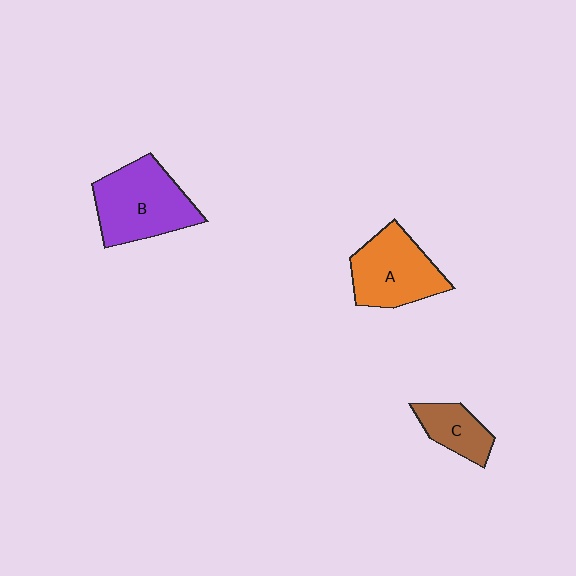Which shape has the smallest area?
Shape C (brown).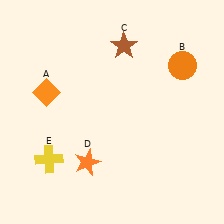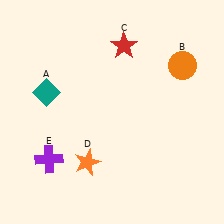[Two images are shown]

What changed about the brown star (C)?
In Image 1, C is brown. In Image 2, it changed to red.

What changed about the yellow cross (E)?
In Image 1, E is yellow. In Image 2, it changed to purple.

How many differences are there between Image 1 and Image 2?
There are 3 differences between the two images.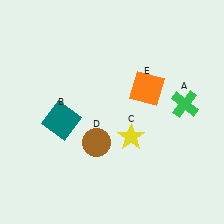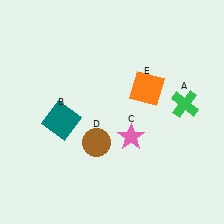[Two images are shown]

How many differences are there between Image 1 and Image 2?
There is 1 difference between the two images.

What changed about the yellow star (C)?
In Image 1, C is yellow. In Image 2, it changed to pink.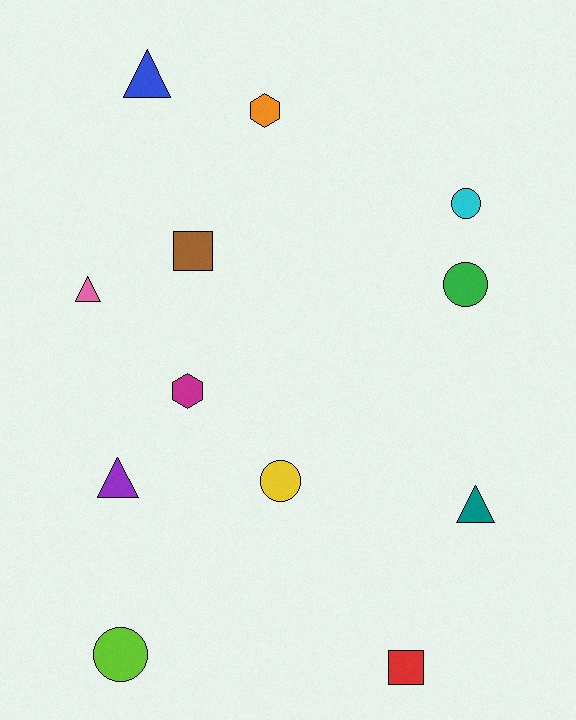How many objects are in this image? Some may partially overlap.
There are 12 objects.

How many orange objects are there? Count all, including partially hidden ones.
There is 1 orange object.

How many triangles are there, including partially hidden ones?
There are 4 triangles.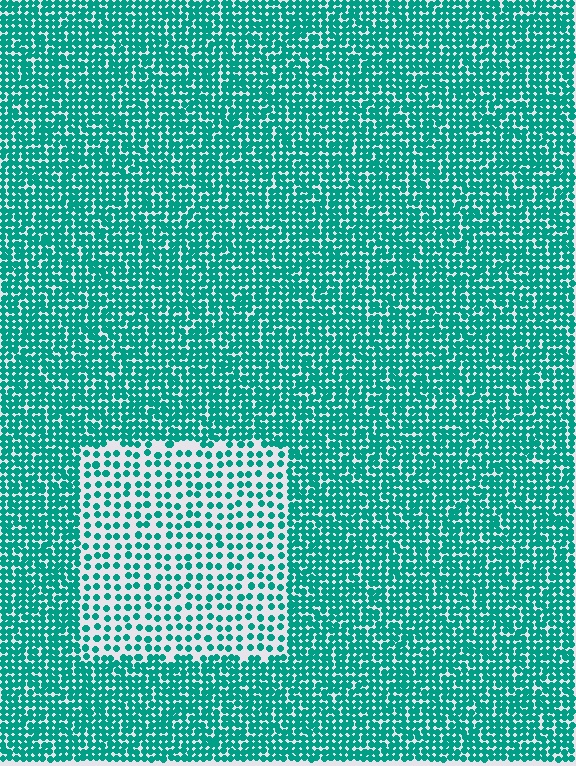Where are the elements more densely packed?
The elements are more densely packed outside the rectangle boundary.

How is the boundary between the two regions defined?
The boundary is defined by a change in element density (approximately 2.3x ratio). All elements are the same color, size, and shape.